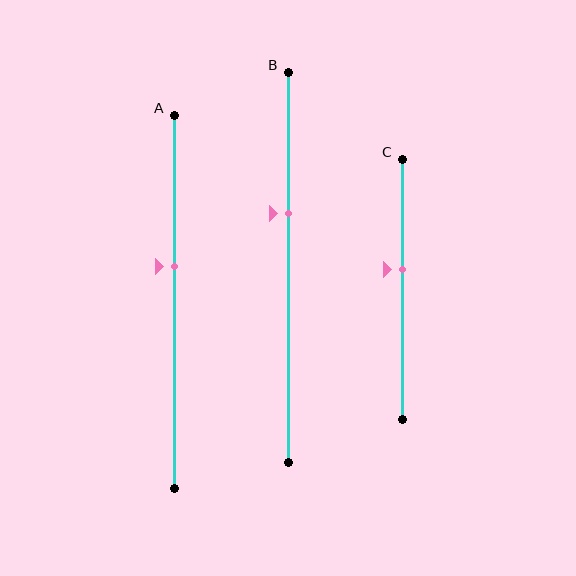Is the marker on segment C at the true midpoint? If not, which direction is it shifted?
No, the marker on segment C is shifted upward by about 7% of the segment length.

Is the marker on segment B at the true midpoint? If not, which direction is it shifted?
No, the marker on segment B is shifted upward by about 14% of the segment length.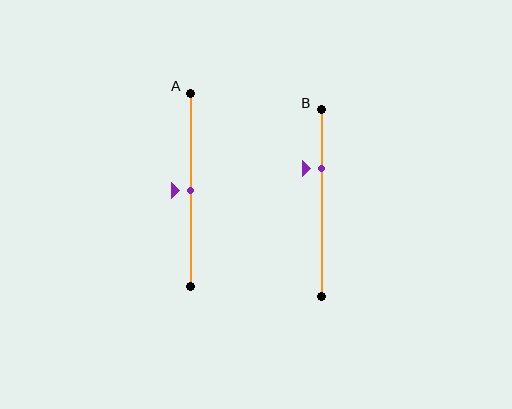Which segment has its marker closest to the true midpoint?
Segment A has its marker closest to the true midpoint.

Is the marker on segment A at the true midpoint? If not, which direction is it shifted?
Yes, the marker on segment A is at the true midpoint.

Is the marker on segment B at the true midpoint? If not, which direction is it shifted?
No, the marker on segment B is shifted upward by about 19% of the segment length.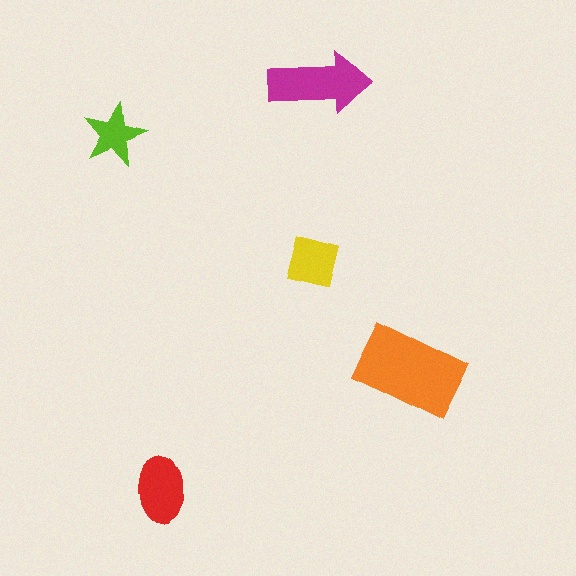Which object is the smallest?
The lime star.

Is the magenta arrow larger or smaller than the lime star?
Larger.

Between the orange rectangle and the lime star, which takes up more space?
The orange rectangle.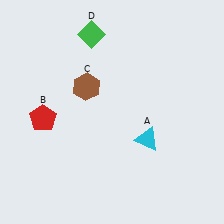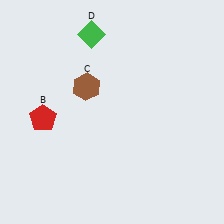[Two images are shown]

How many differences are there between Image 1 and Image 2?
There is 1 difference between the two images.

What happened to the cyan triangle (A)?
The cyan triangle (A) was removed in Image 2. It was in the bottom-right area of Image 1.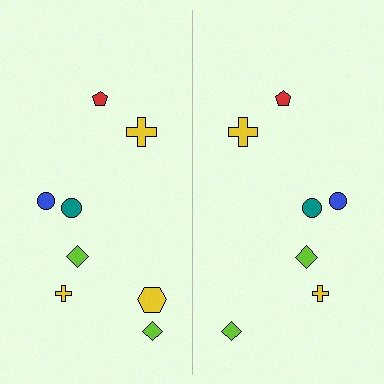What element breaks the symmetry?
A yellow hexagon is missing from the right side.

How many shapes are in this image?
There are 15 shapes in this image.